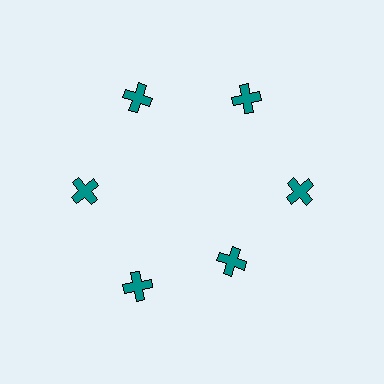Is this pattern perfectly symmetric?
No. The 6 teal crosses are arranged in a ring, but one element near the 5 o'clock position is pulled inward toward the center, breaking the 6-fold rotational symmetry.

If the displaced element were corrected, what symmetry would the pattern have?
It would have 6-fold rotational symmetry — the pattern would map onto itself every 60 degrees.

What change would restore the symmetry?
The symmetry would be restored by moving it outward, back onto the ring so that all 6 crosses sit at equal angles and equal distance from the center.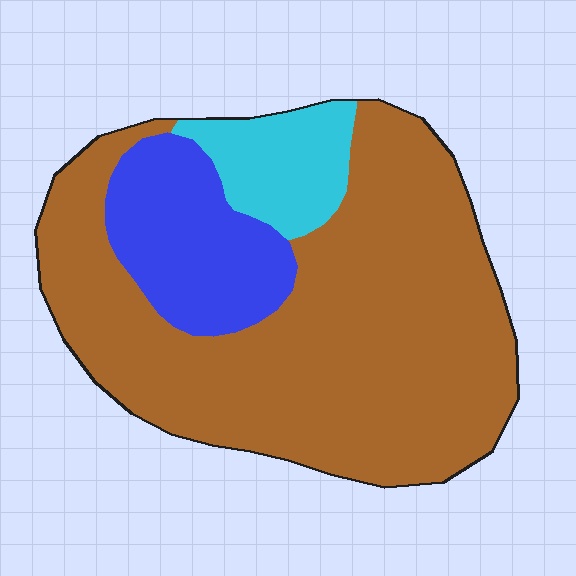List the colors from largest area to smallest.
From largest to smallest: brown, blue, cyan.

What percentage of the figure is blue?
Blue takes up less than a quarter of the figure.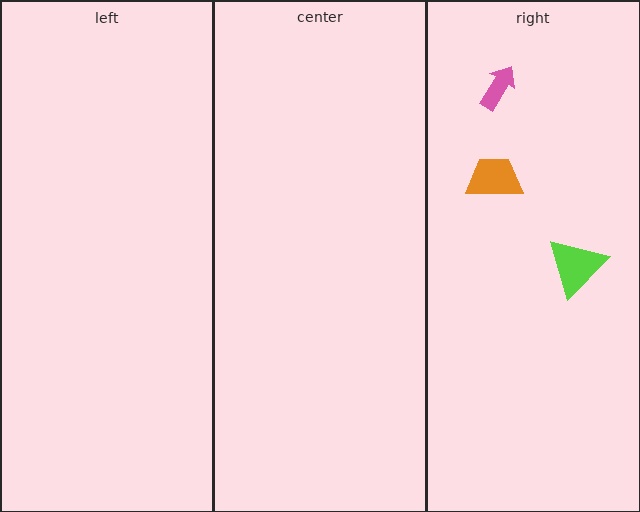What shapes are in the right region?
The orange trapezoid, the pink arrow, the lime triangle.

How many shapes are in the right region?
3.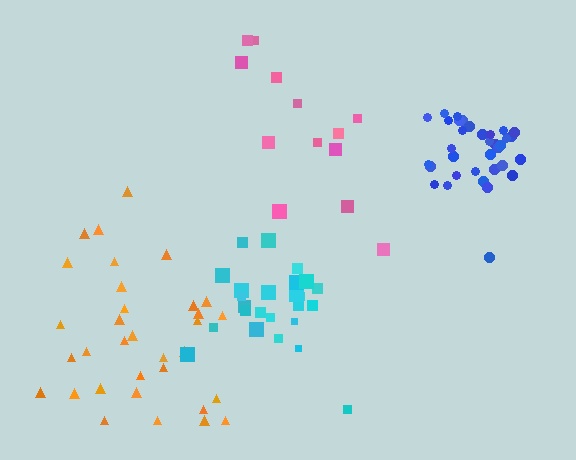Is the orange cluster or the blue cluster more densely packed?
Blue.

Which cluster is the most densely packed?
Blue.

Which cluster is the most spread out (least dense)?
Pink.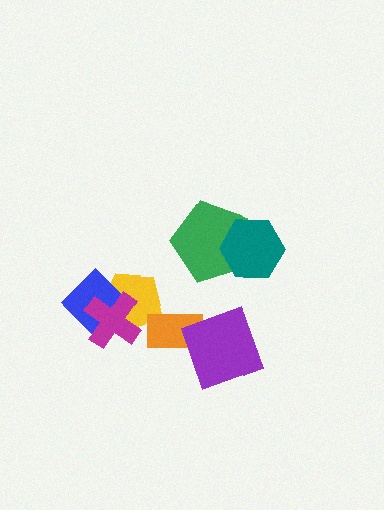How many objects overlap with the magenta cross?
2 objects overlap with the magenta cross.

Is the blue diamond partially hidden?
Yes, it is partially covered by another shape.